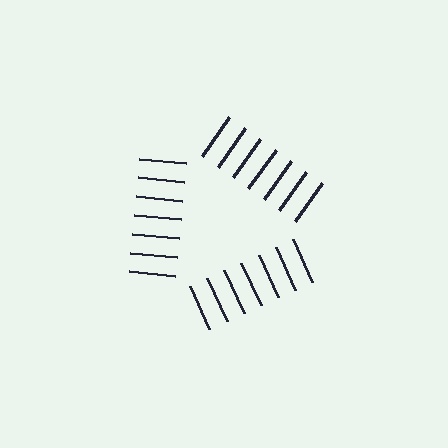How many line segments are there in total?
21 — 7 along each of the 3 edges.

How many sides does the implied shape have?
3 sides — the line-ends trace a triangle.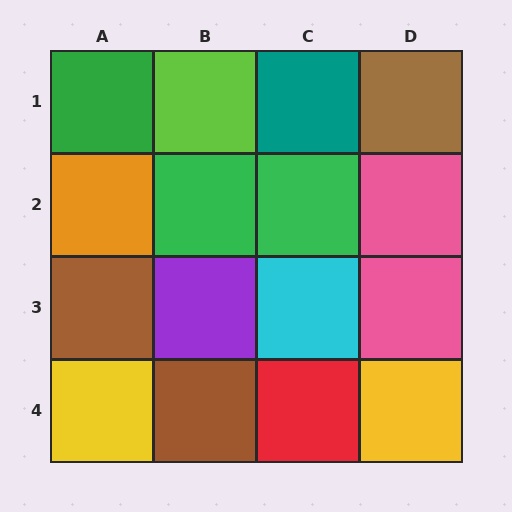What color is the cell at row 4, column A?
Yellow.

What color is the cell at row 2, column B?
Green.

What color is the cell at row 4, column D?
Yellow.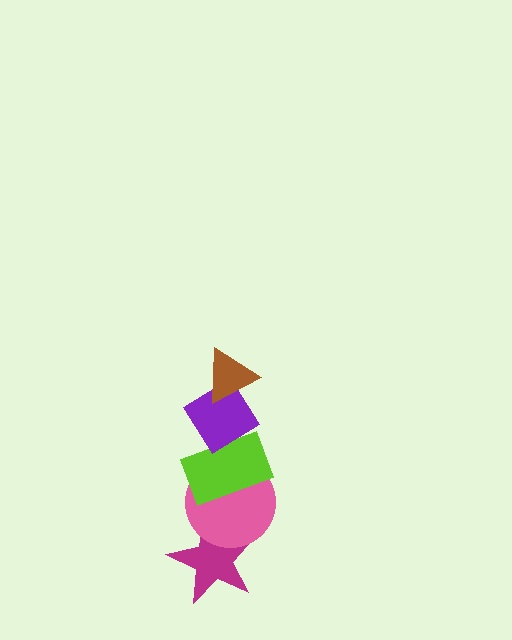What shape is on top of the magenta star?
The pink circle is on top of the magenta star.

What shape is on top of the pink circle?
The lime rectangle is on top of the pink circle.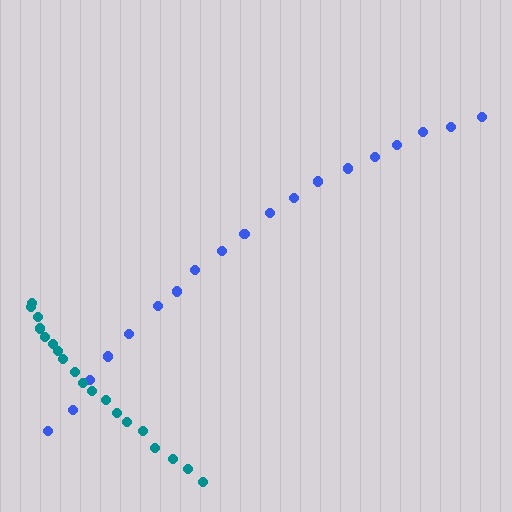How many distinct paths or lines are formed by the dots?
There are 2 distinct paths.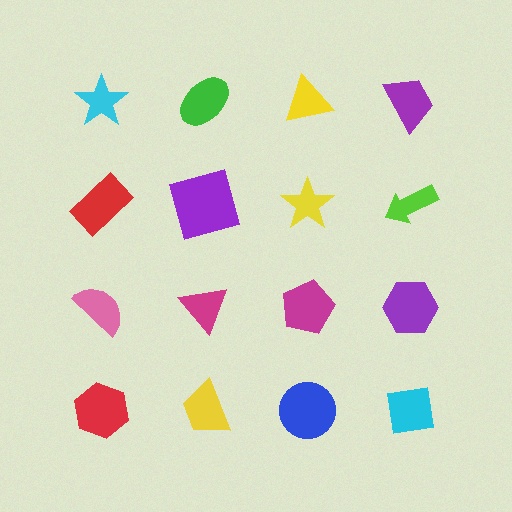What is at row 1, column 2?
A green ellipse.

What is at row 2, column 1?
A red rectangle.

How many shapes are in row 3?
4 shapes.